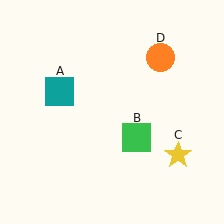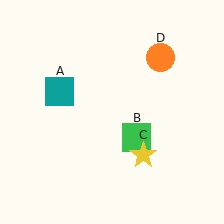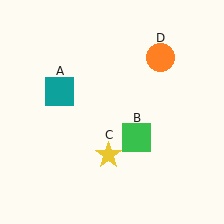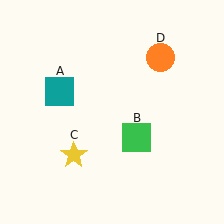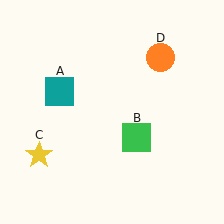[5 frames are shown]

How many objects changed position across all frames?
1 object changed position: yellow star (object C).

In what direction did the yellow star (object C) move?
The yellow star (object C) moved left.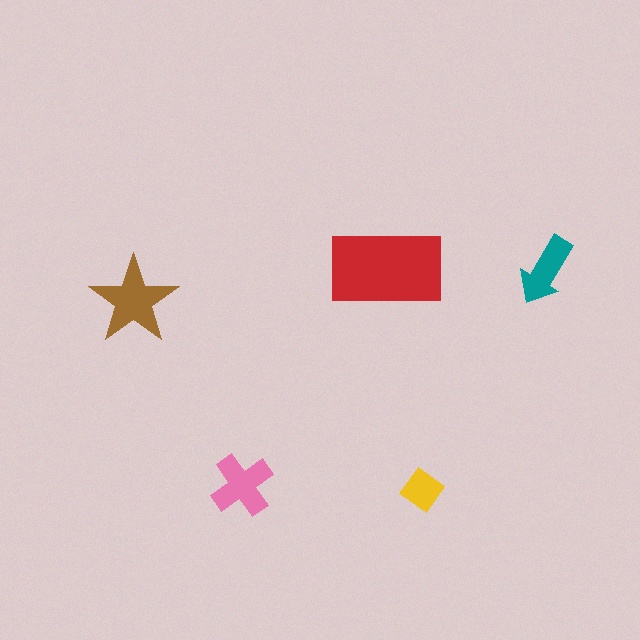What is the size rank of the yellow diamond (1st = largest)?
5th.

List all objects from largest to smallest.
The red rectangle, the brown star, the pink cross, the teal arrow, the yellow diamond.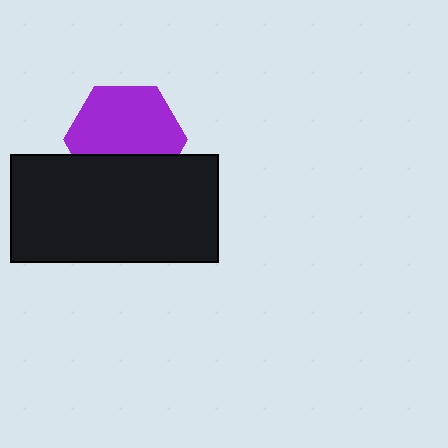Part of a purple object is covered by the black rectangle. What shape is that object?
It is a hexagon.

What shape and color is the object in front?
The object in front is a black rectangle.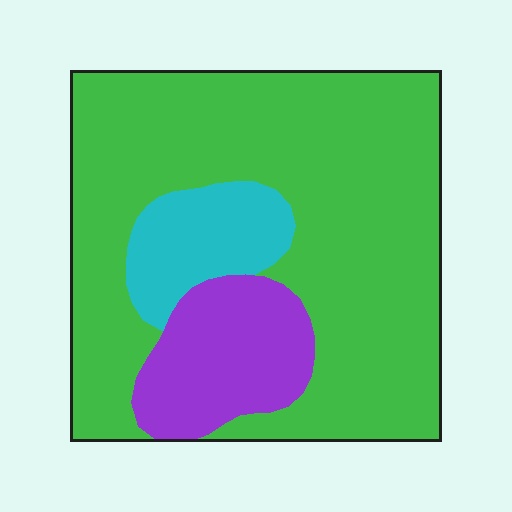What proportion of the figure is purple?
Purple covers about 15% of the figure.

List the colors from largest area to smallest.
From largest to smallest: green, purple, cyan.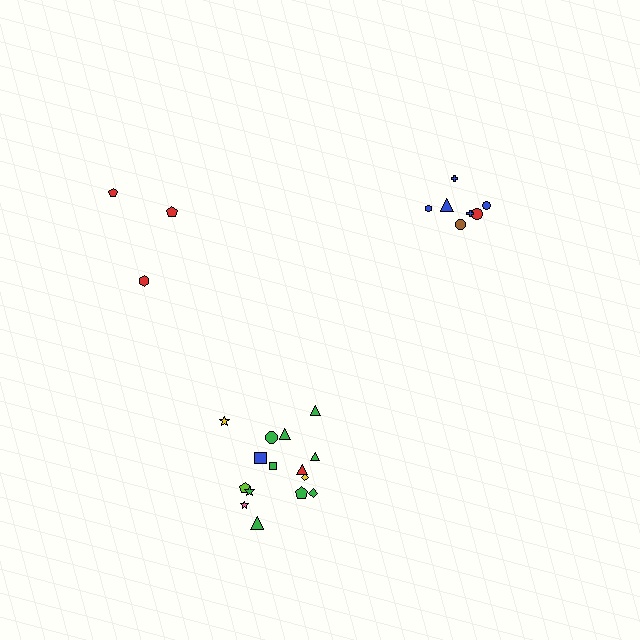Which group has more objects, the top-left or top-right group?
The top-right group.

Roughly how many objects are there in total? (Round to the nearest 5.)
Roughly 25 objects in total.